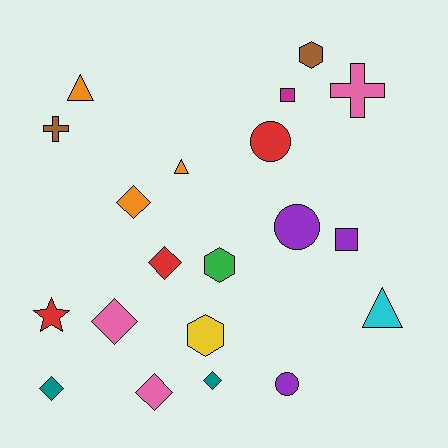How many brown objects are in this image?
There are 2 brown objects.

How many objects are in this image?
There are 20 objects.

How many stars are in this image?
There is 1 star.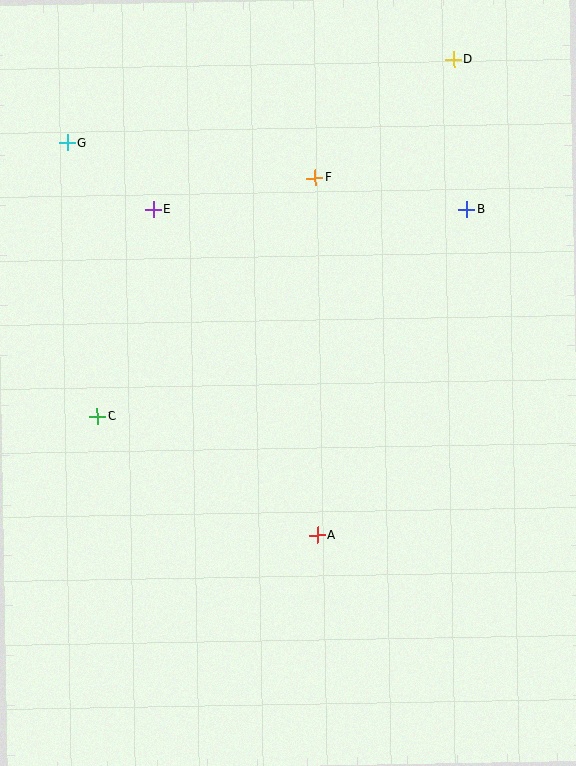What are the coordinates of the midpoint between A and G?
The midpoint between A and G is at (192, 339).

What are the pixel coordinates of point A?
Point A is at (317, 535).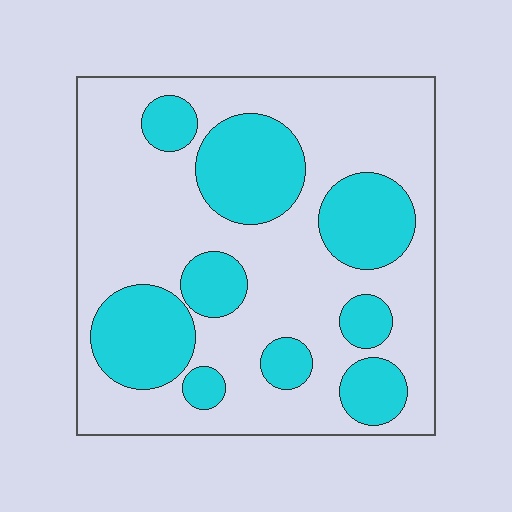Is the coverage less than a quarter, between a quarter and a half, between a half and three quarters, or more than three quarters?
Between a quarter and a half.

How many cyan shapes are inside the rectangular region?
9.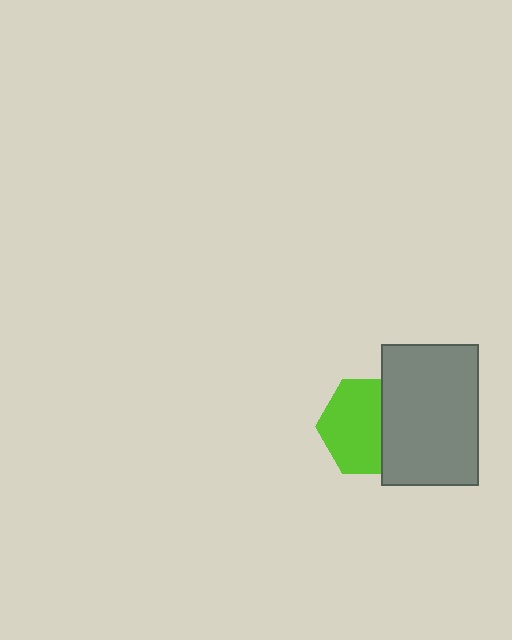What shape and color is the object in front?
The object in front is a gray rectangle.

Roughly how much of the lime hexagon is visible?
About half of it is visible (roughly 65%).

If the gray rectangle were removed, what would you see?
You would see the complete lime hexagon.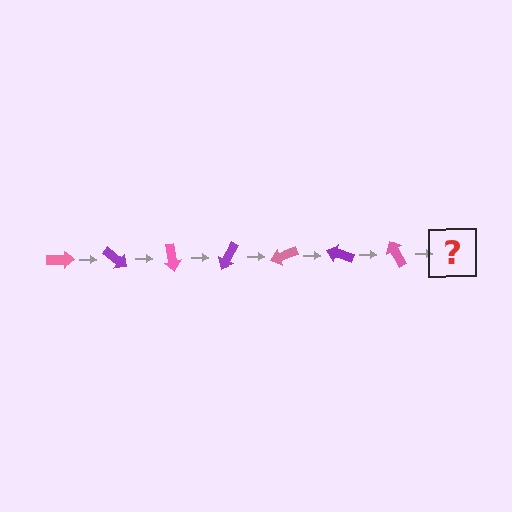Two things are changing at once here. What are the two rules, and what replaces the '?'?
The two rules are that it rotates 40 degrees each step and the color cycles through pink and purple. The '?' should be a purple arrow, rotated 280 degrees from the start.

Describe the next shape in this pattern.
It should be a purple arrow, rotated 280 degrees from the start.